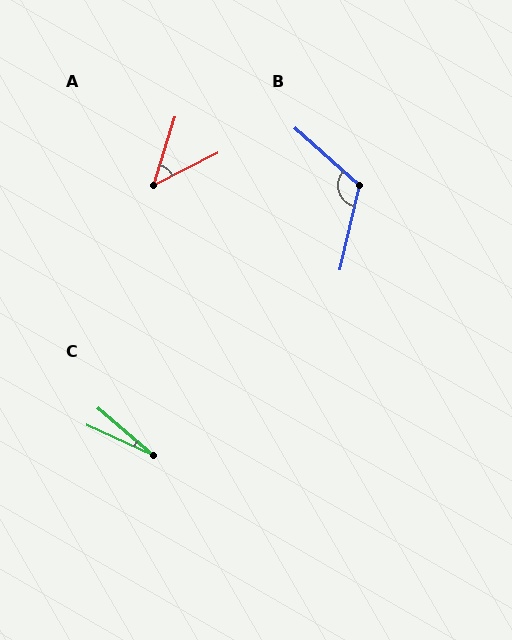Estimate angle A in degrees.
Approximately 46 degrees.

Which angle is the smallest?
C, at approximately 16 degrees.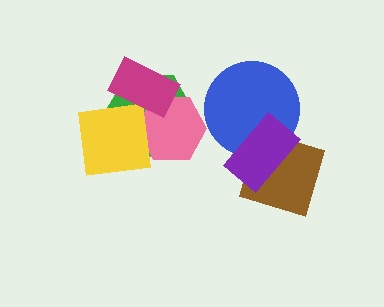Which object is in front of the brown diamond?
The purple rectangle is in front of the brown diamond.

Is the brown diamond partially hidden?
Yes, it is partially covered by another shape.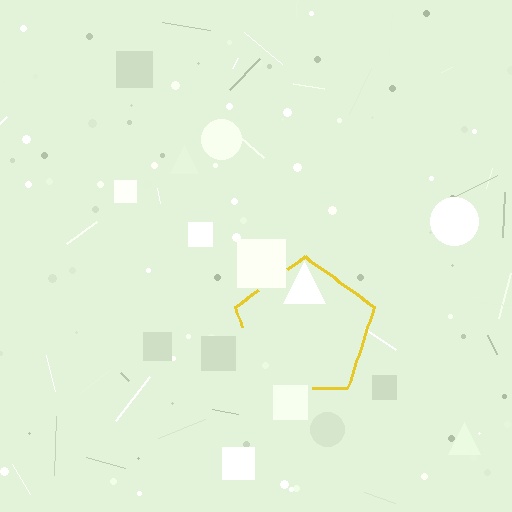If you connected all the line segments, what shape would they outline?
They would outline a pentagon.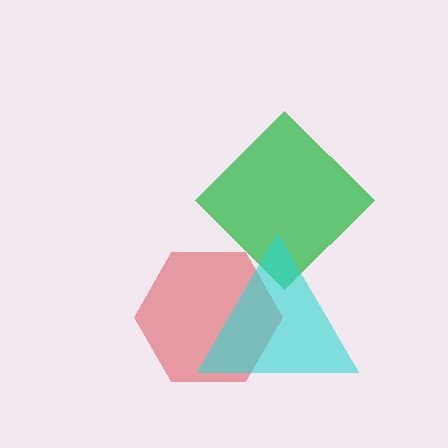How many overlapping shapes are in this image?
There are 3 overlapping shapes in the image.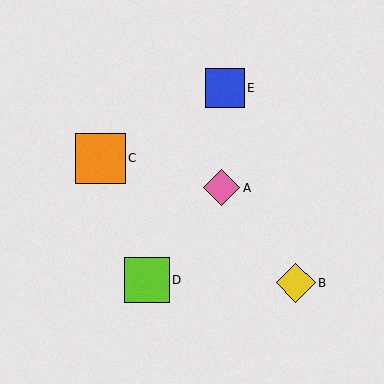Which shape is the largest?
The orange square (labeled C) is the largest.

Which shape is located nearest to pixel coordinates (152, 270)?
The lime square (labeled D) at (147, 280) is nearest to that location.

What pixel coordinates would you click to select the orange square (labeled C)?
Click at (100, 158) to select the orange square C.